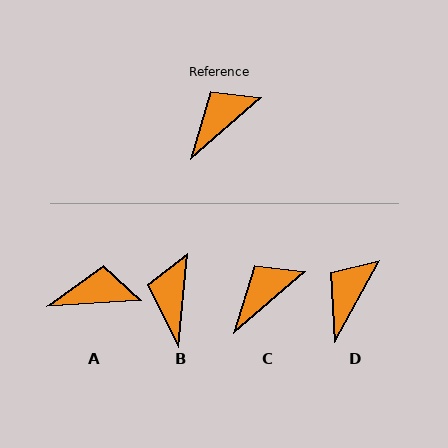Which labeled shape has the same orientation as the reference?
C.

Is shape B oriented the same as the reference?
No, it is off by about 44 degrees.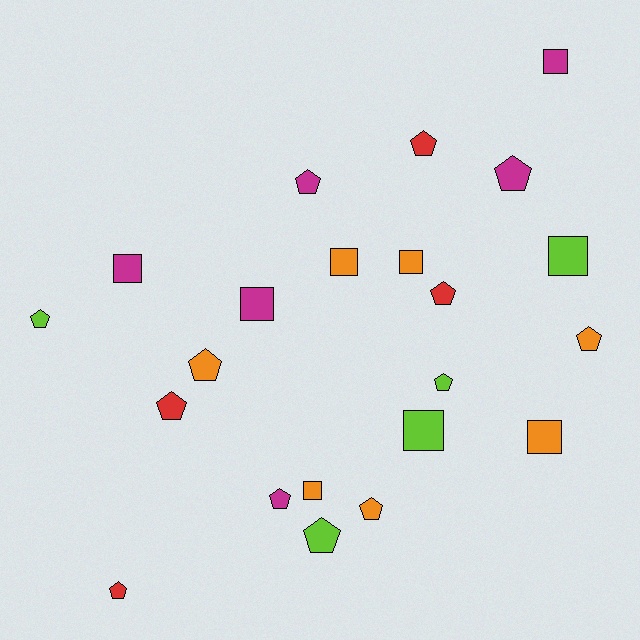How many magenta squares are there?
There are 3 magenta squares.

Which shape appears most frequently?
Pentagon, with 13 objects.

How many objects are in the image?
There are 22 objects.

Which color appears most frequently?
Orange, with 7 objects.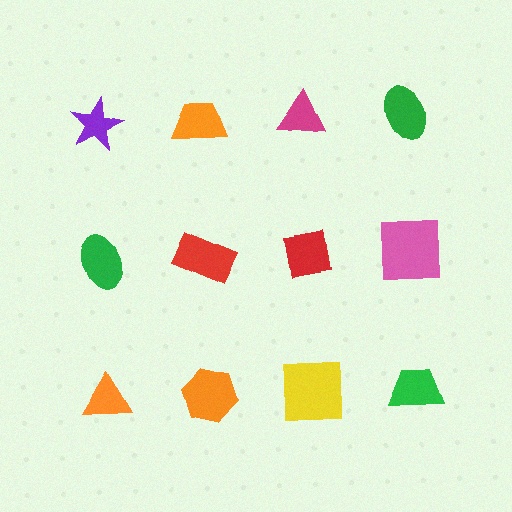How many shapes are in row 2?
4 shapes.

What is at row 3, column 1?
An orange triangle.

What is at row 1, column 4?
A green ellipse.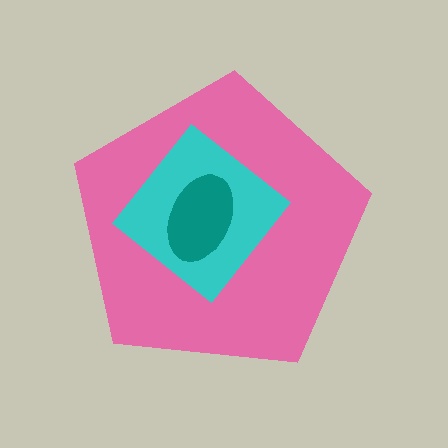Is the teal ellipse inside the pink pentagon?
Yes.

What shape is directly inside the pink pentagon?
The cyan diamond.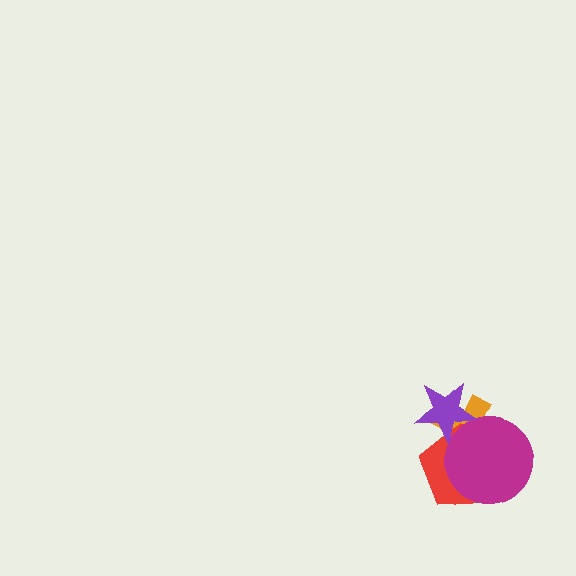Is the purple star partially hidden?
No, no other shape covers it.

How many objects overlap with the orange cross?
3 objects overlap with the orange cross.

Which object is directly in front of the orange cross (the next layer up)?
The red pentagon is directly in front of the orange cross.